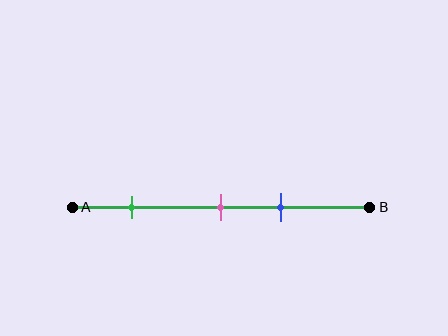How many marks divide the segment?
There are 3 marks dividing the segment.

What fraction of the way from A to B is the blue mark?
The blue mark is approximately 70% (0.7) of the way from A to B.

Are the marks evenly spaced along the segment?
No, the marks are not evenly spaced.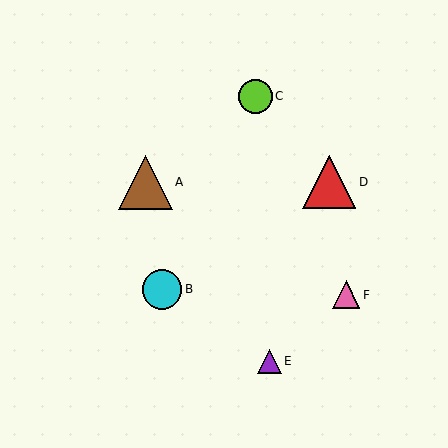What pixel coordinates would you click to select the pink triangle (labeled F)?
Click at (346, 295) to select the pink triangle F.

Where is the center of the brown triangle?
The center of the brown triangle is at (145, 182).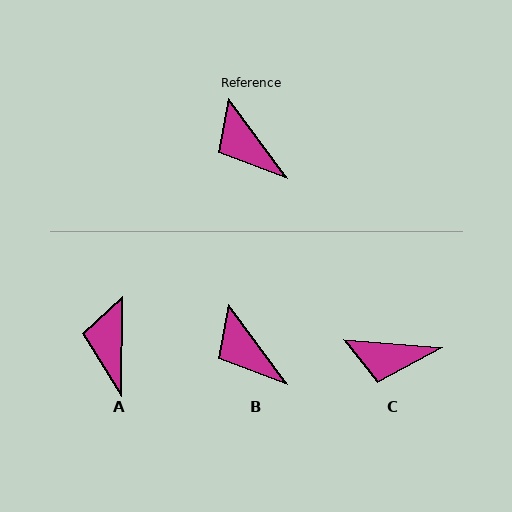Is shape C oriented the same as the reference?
No, it is off by about 49 degrees.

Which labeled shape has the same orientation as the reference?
B.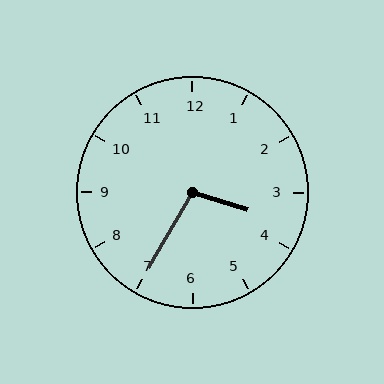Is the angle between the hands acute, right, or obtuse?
It is obtuse.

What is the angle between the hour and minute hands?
Approximately 102 degrees.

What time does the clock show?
3:35.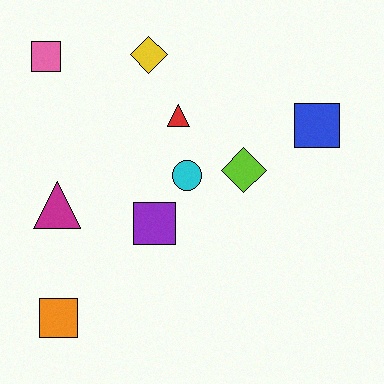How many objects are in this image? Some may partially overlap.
There are 9 objects.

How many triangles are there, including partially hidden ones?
There are 2 triangles.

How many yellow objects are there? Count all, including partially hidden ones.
There is 1 yellow object.